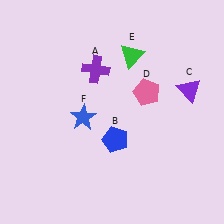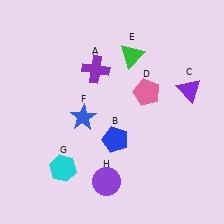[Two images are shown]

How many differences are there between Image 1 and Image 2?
There are 2 differences between the two images.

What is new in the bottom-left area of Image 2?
A cyan hexagon (G) was added in the bottom-left area of Image 2.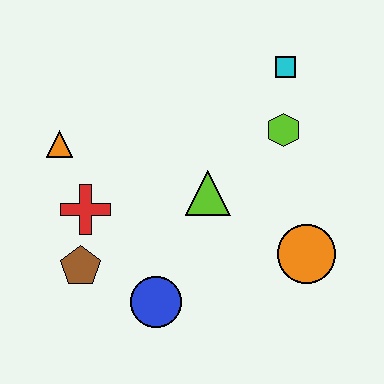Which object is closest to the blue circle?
The brown pentagon is closest to the blue circle.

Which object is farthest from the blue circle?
The cyan square is farthest from the blue circle.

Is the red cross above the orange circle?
Yes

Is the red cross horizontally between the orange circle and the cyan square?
No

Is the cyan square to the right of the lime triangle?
Yes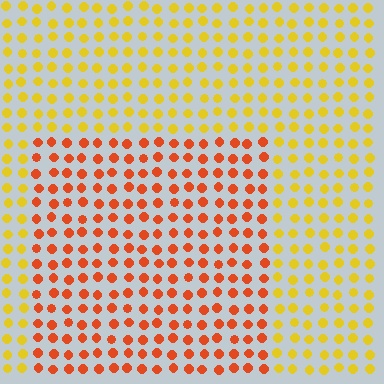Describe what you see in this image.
The image is filled with small yellow elements in a uniform arrangement. A rectangle-shaped region is visible where the elements are tinted to a slightly different hue, forming a subtle color boundary.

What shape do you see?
I see a rectangle.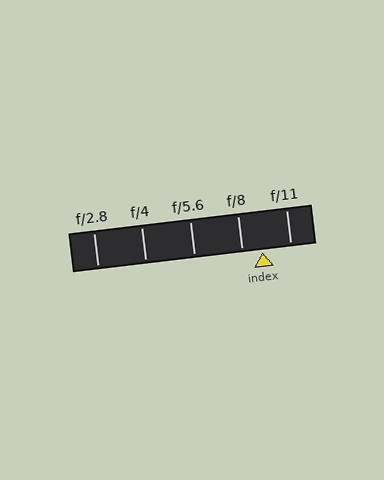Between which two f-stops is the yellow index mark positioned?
The index mark is between f/8 and f/11.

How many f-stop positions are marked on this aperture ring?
There are 5 f-stop positions marked.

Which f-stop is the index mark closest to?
The index mark is closest to f/8.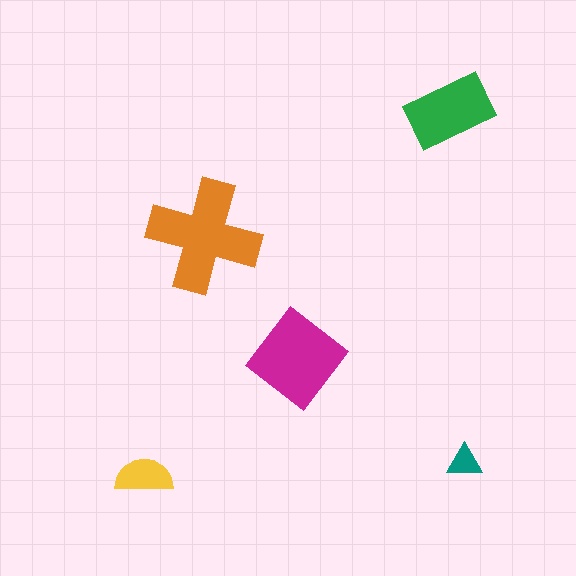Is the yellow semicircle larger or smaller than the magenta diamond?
Smaller.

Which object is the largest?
The orange cross.